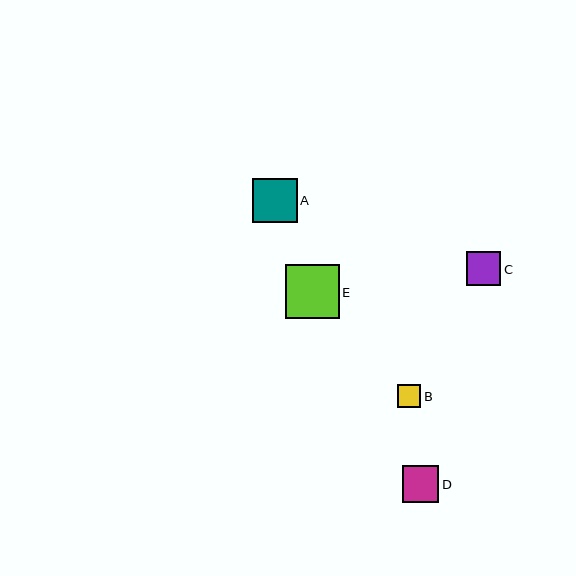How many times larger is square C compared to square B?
Square C is approximately 1.5 times the size of square B.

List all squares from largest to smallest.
From largest to smallest: E, A, D, C, B.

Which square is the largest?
Square E is the largest with a size of approximately 54 pixels.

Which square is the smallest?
Square B is the smallest with a size of approximately 23 pixels.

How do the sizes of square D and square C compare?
Square D and square C are approximately the same size.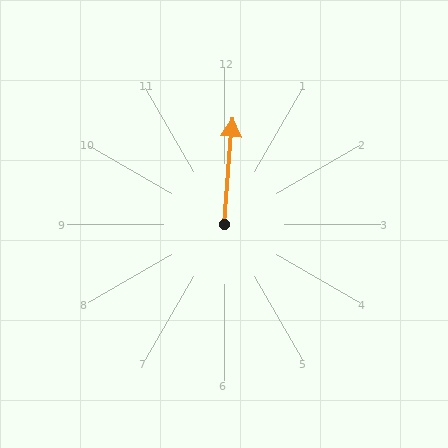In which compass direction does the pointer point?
North.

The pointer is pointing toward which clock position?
Roughly 12 o'clock.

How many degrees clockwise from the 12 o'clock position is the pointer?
Approximately 5 degrees.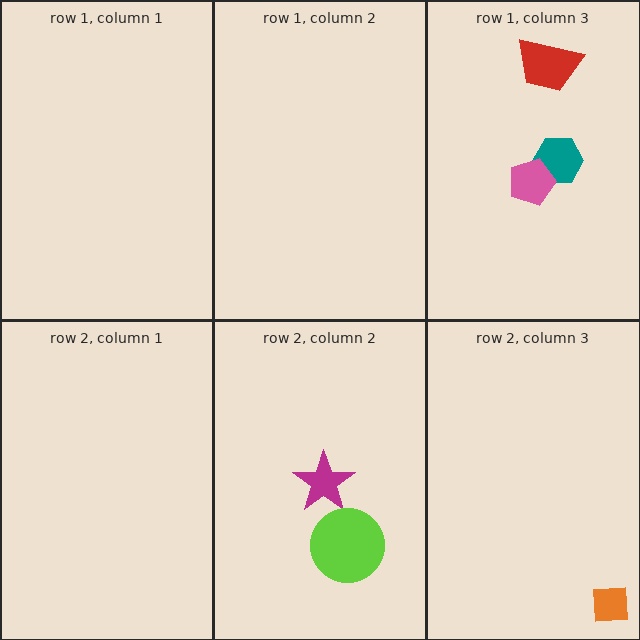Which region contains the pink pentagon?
The row 1, column 3 region.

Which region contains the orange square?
The row 2, column 3 region.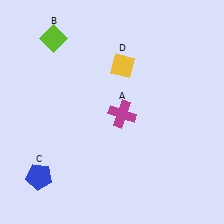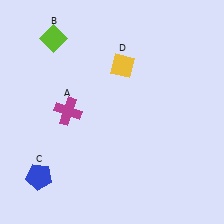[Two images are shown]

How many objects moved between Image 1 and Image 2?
1 object moved between the two images.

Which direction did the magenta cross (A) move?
The magenta cross (A) moved left.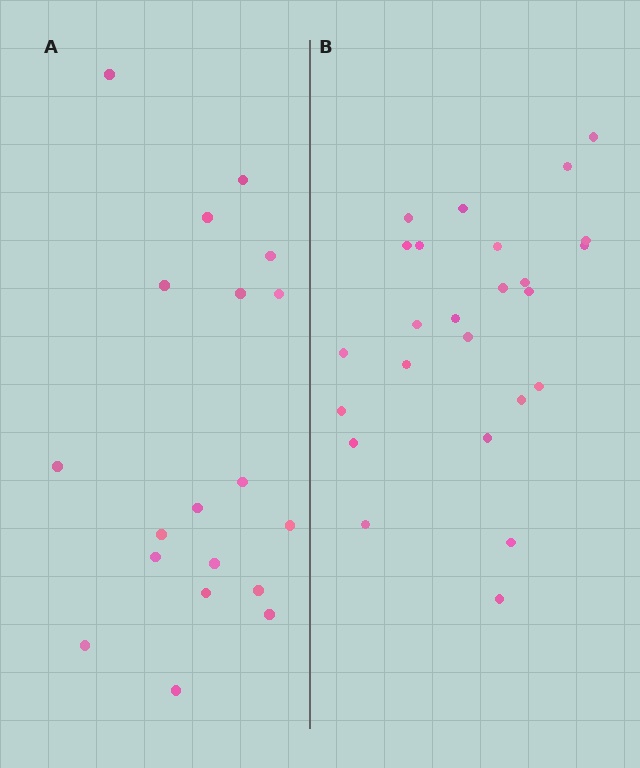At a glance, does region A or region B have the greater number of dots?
Region B (the right region) has more dots.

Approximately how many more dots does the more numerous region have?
Region B has about 6 more dots than region A.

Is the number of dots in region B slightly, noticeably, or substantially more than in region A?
Region B has noticeably more, but not dramatically so. The ratio is roughly 1.3 to 1.